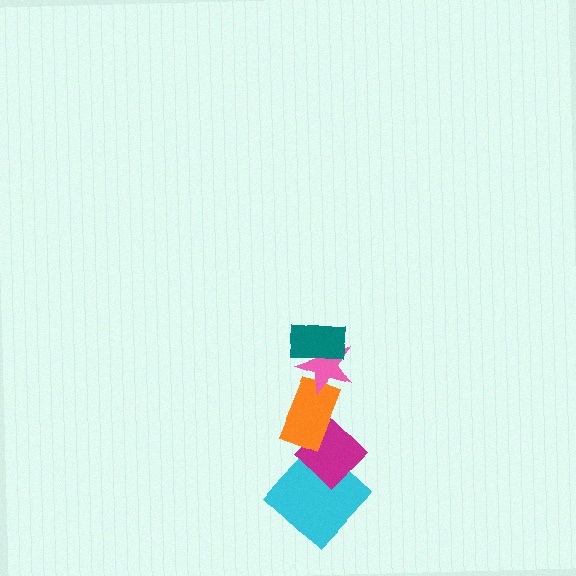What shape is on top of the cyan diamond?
The magenta diamond is on top of the cyan diamond.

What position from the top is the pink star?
The pink star is 2nd from the top.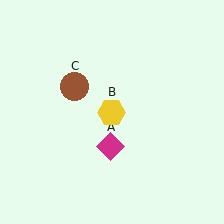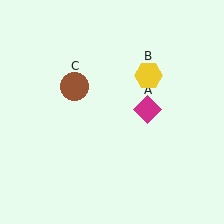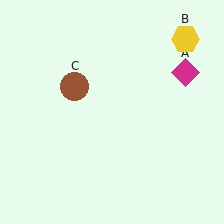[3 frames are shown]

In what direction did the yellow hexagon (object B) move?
The yellow hexagon (object B) moved up and to the right.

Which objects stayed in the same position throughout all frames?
Brown circle (object C) remained stationary.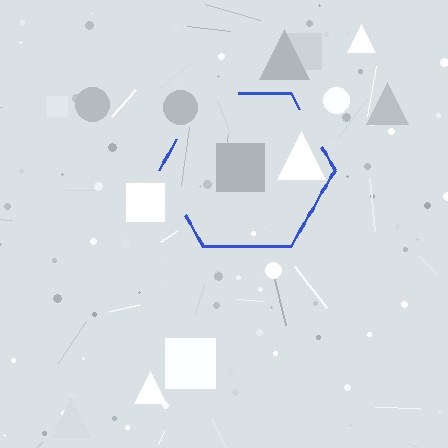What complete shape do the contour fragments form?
The contour fragments form a hexagon.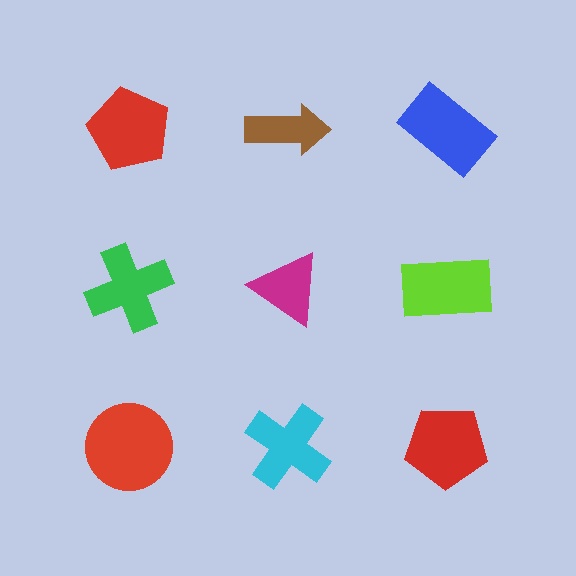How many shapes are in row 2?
3 shapes.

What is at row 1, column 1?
A red pentagon.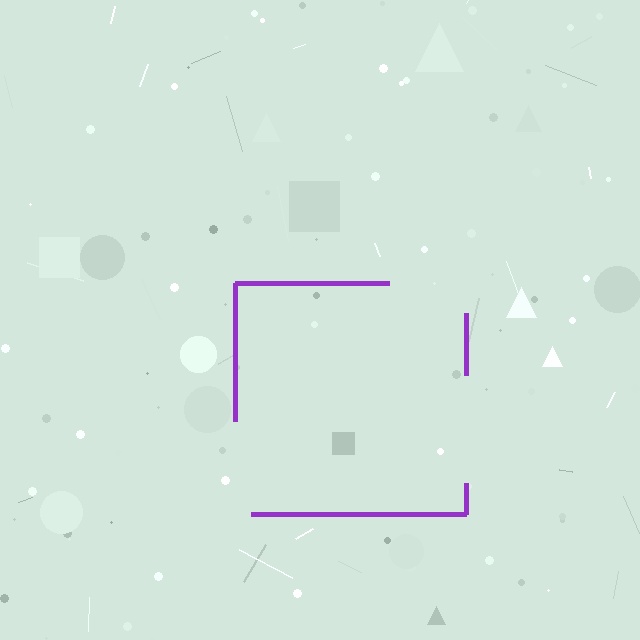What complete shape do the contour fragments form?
The contour fragments form a square.